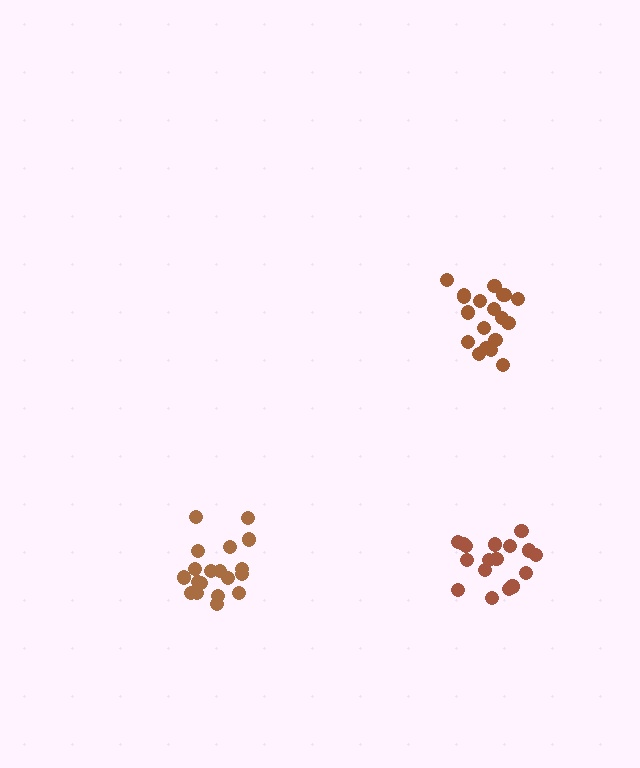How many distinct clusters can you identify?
There are 3 distinct clusters.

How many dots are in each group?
Group 1: 17 dots, Group 2: 19 dots, Group 3: 19 dots (55 total).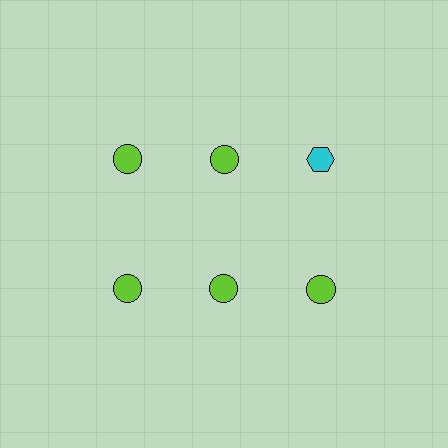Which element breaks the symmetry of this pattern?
The cyan hexagon in the top row, center column breaks the symmetry. All other shapes are lime circles.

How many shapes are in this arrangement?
There are 6 shapes arranged in a grid pattern.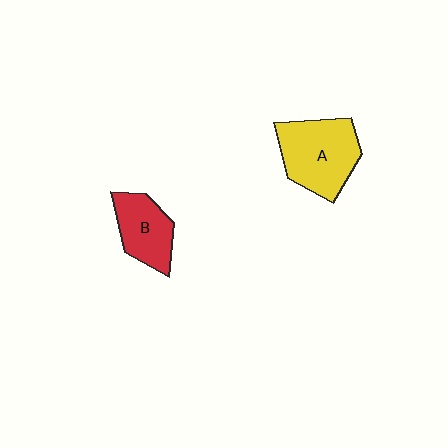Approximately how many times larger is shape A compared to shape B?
Approximately 1.5 times.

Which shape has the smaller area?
Shape B (red).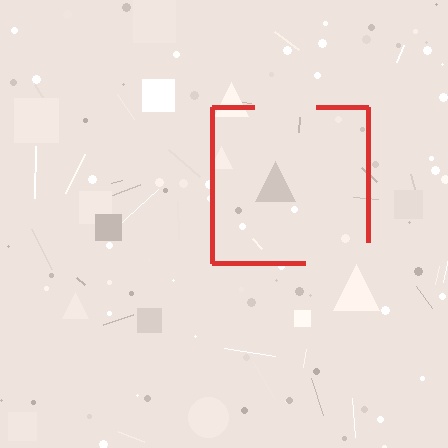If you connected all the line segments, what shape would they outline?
They would outline a square.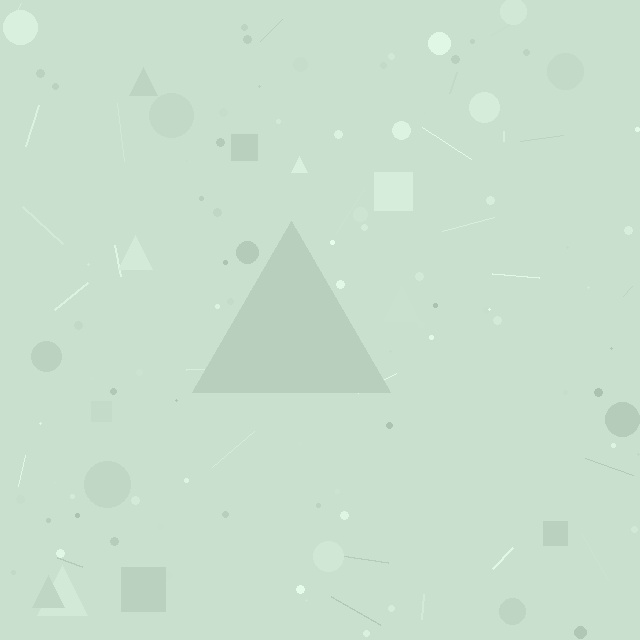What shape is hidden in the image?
A triangle is hidden in the image.